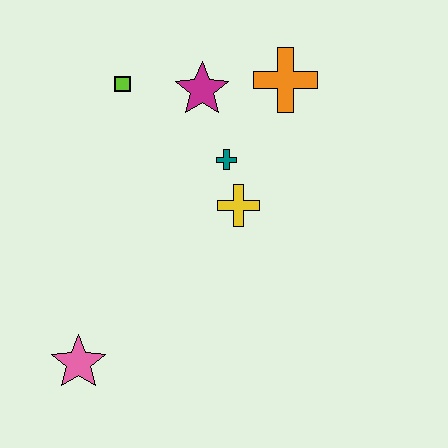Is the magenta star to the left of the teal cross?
Yes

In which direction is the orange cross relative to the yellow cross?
The orange cross is above the yellow cross.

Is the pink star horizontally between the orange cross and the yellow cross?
No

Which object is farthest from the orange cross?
The pink star is farthest from the orange cross.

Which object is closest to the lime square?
The magenta star is closest to the lime square.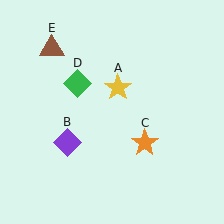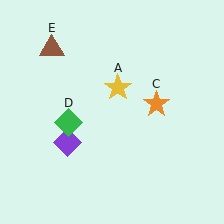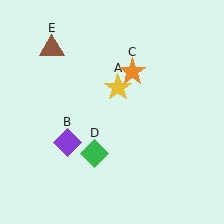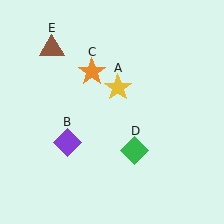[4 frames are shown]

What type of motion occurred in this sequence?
The orange star (object C), green diamond (object D) rotated counterclockwise around the center of the scene.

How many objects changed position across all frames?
2 objects changed position: orange star (object C), green diamond (object D).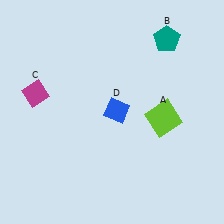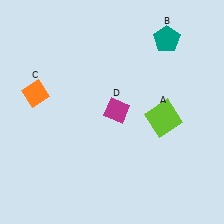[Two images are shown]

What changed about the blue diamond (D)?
In Image 1, D is blue. In Image 2, it changed to magenta.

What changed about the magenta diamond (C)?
In Image 1, C is magenta. In Image 2, it changed to orange.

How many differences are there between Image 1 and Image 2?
There are 2 differences between the two images.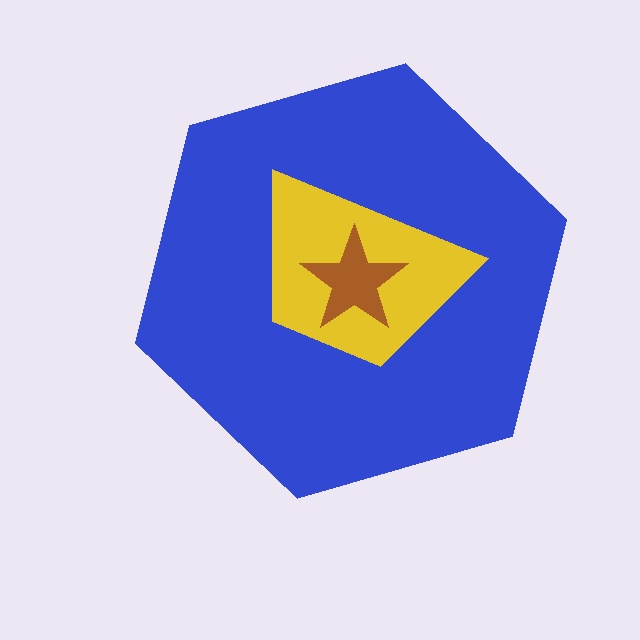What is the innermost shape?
The brown star.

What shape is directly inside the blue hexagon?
The yellow trapezoid.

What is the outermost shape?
The blue hexagon.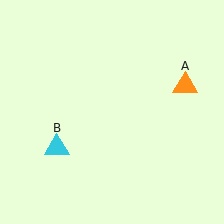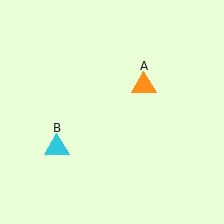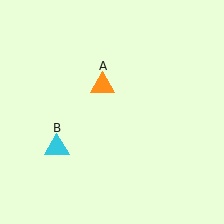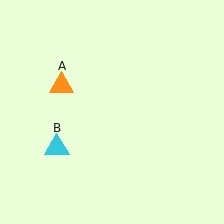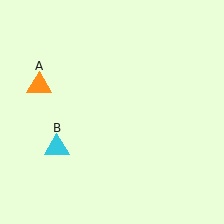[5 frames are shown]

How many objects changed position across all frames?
1 object changed position: orange triangle (object A).